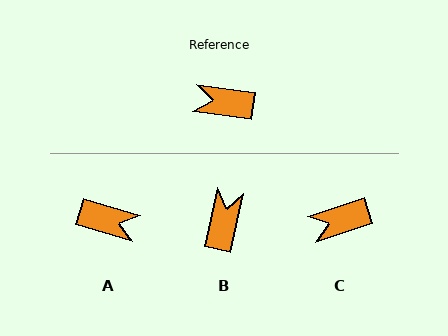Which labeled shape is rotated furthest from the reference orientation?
A, about 171 degrees away.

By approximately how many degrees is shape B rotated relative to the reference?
Approximately 95 degrees clockwise.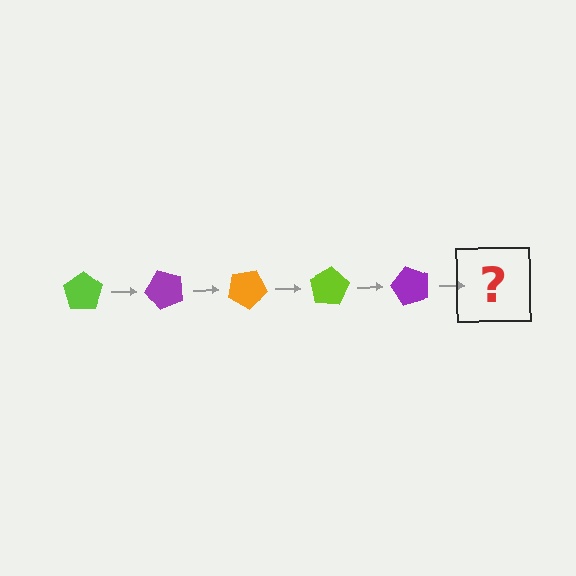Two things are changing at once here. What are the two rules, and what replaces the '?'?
The two rules are that it rotates 50 degrees each step and the color cycles through lime, purple, and orange. The '?' should be an orange pentagon, rotated 250 degrees from the start.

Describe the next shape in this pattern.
It should be an orange pentagon, rotated 250 degrees from the start.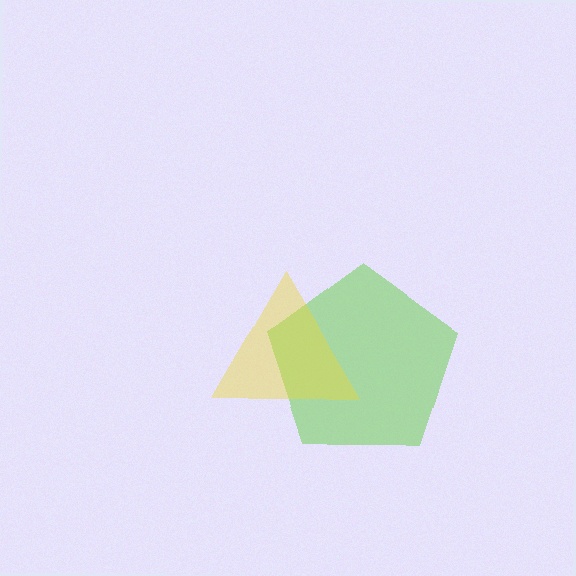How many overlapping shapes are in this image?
There are 2 overlapping shapes in the image.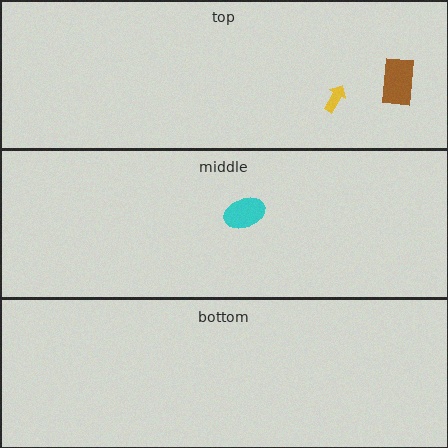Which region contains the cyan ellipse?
The middle region.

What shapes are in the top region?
The brown rectangle, the yellow arrow.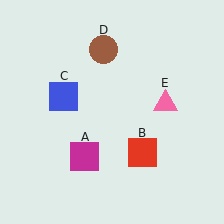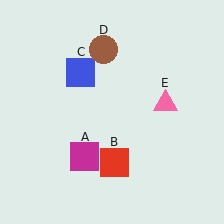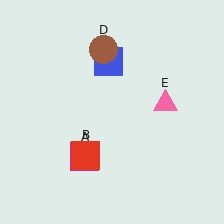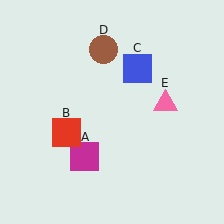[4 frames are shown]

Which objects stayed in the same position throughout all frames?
Magenta square (object A) and brown circle (object D) and pink triangle (object E) remained stationary.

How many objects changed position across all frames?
2 objects changed position: red square (object B), blue square (object C).